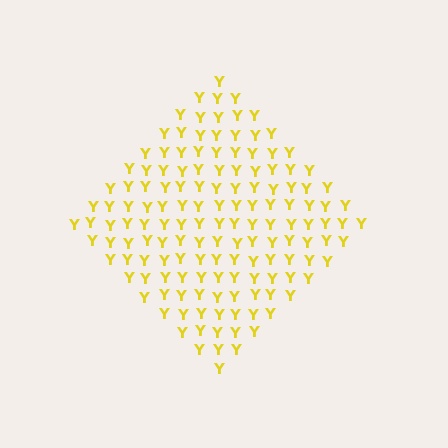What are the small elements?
The small elements are letter Y's.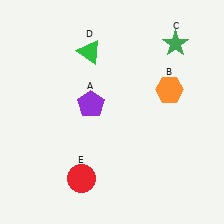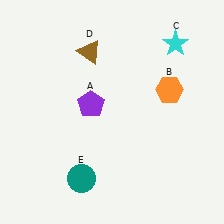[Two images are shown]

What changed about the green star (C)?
In Image 1, C is green. In Image 2, it changed to cyan.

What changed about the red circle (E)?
In Image 1, E is red. In Image 2, it changed to teal.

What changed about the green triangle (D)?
In Image 1, D is green. In Image 2, it changed to brown.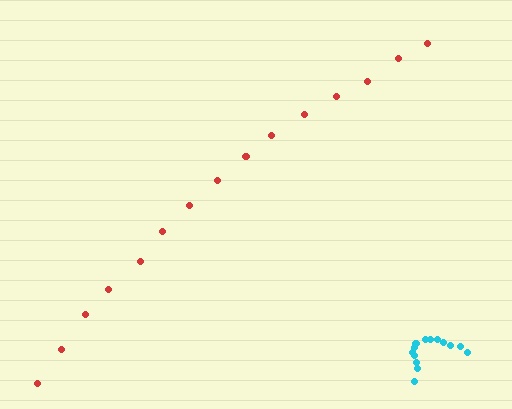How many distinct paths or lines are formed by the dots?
There are 2 distinct paths.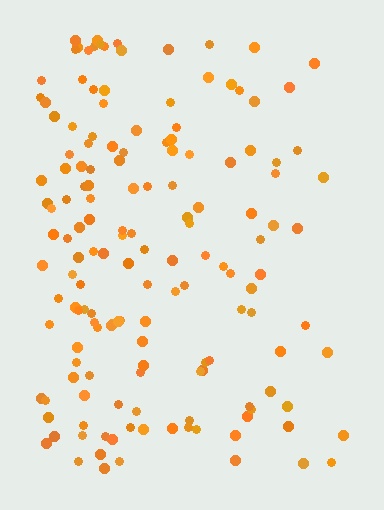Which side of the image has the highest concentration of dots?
The left.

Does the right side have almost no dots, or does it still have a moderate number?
Still a moderate number, just noticeably fewer than the left.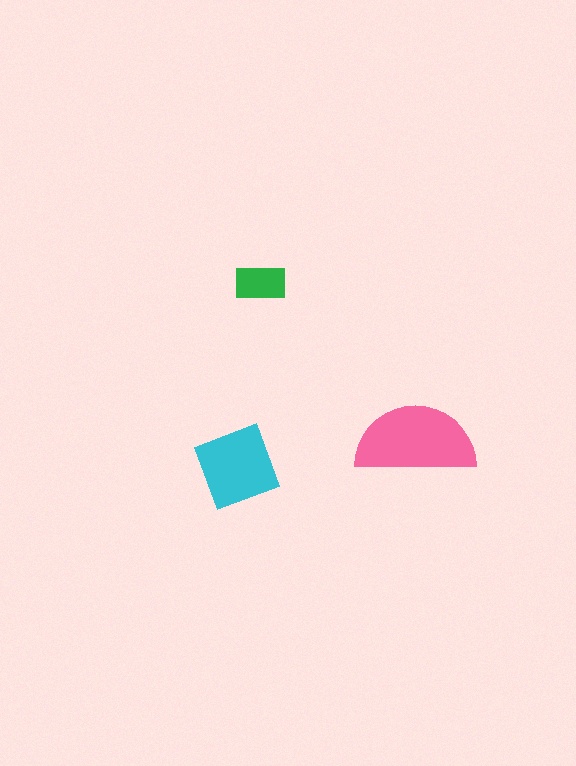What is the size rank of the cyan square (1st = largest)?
2nd.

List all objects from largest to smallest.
The pink semicircle, the cyan square, the green rectangle.